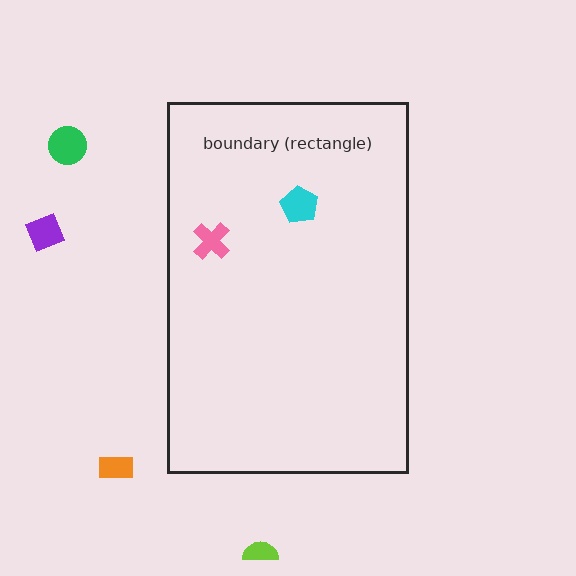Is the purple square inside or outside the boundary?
Outside.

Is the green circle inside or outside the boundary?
Outside.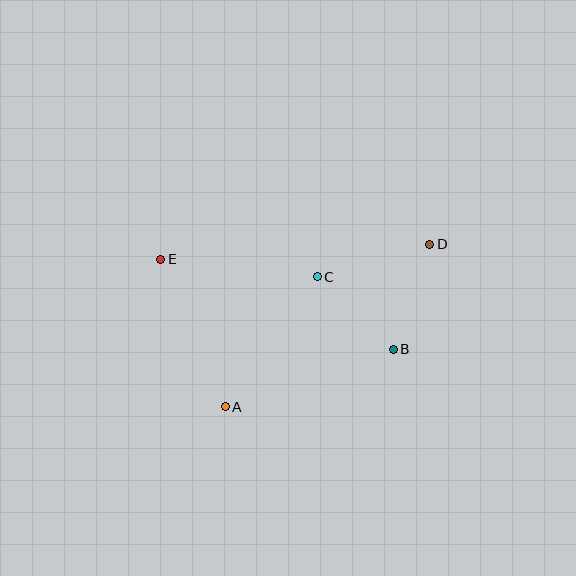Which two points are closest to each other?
Points B and C are closest to each other.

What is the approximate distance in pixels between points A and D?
The distance between A and D is approximately 261 pixels.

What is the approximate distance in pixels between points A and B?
The distance between A and B is approximately 178 pixels.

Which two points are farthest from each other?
Points D and E are farthest from each other.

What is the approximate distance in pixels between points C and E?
The distance between C and E is approximately 157 pixels.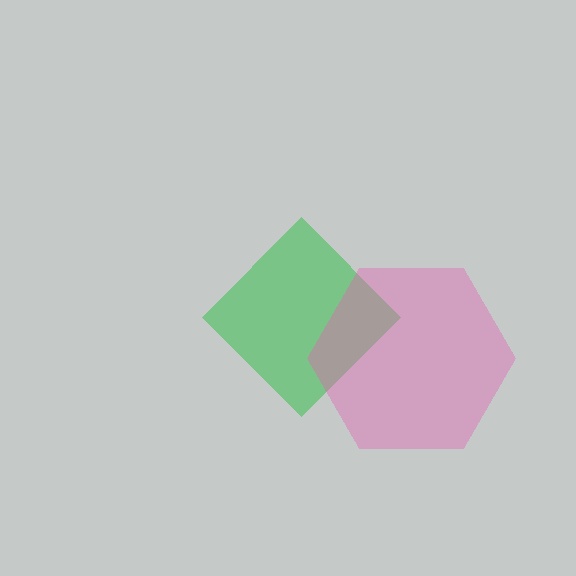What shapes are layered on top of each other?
The layered shapes are: a green diamond, a pink hexagon.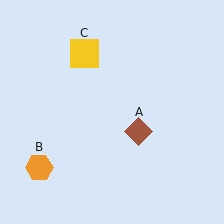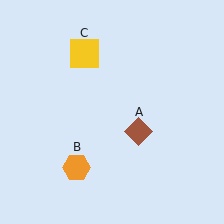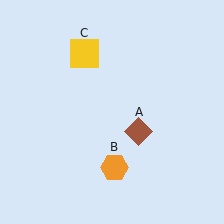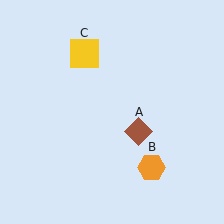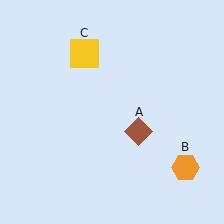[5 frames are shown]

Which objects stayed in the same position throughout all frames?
Brown diamond (object A) and yellow square (object C) remained stationary.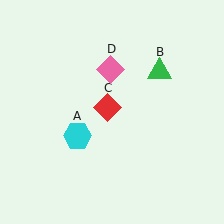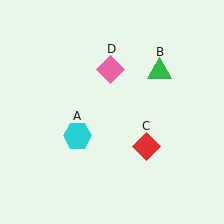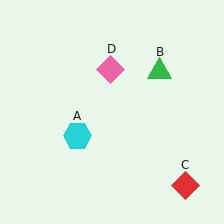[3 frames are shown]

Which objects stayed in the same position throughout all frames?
Cyan hexagon (object A) and green triangle (object B) and pink diamond (object D) remained stationary.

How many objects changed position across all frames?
1 object changed position: red diamond (object C).